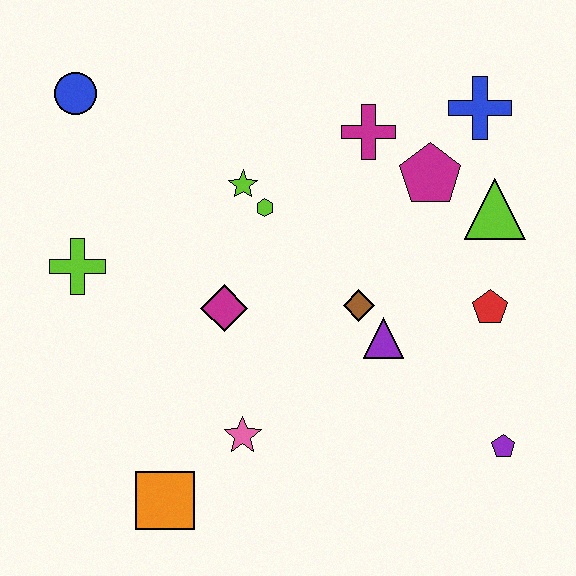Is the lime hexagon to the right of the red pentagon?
No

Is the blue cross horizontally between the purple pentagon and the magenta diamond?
Yes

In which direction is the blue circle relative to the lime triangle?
The blue circle is to the left of the lime triangle.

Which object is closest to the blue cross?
The magenta pentagon is closest to the blue cross.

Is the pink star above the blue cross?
No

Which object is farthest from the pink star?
The blue cross is farthest from the pink star.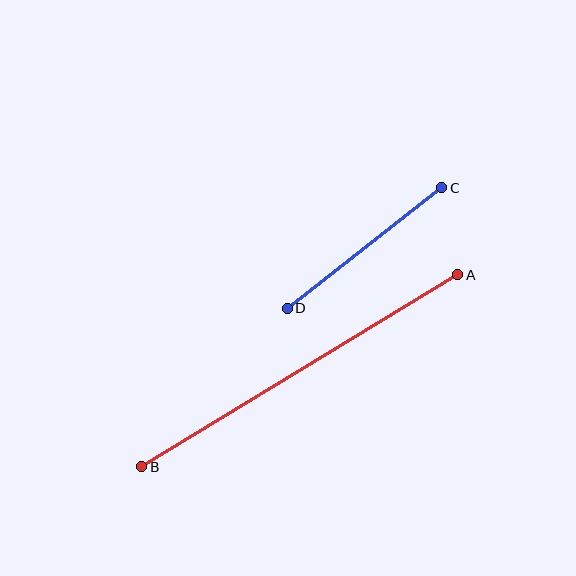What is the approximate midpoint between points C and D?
The midpoint is at approximately (364, 248) pixels.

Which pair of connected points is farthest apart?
Points A and B are farthest apart.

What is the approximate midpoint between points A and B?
The midpoint is at approximately (300, 371) pixels.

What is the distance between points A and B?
The distance is approximately 370 pixels.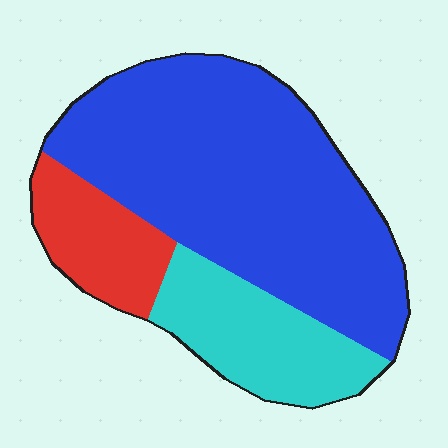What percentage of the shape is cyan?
Cyan covers roughly 20% of the shape.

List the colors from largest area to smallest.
From largest to smallest: blue, cyan, red.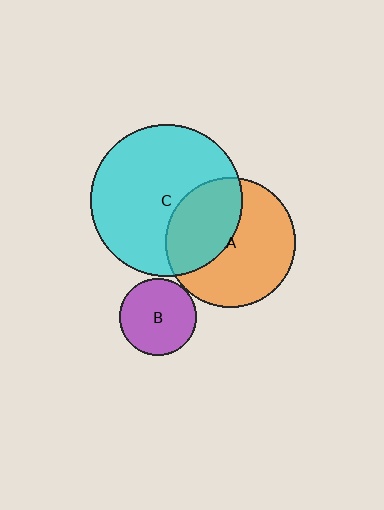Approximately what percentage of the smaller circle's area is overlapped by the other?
Approximately 40%.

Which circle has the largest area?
Circle C (cyan).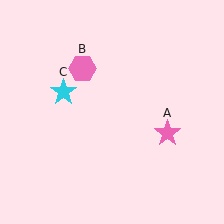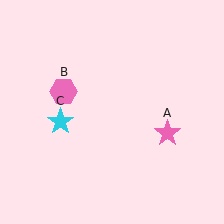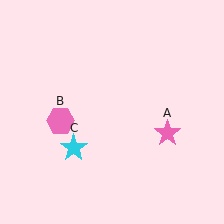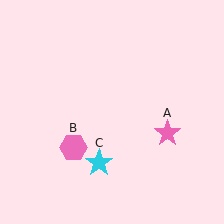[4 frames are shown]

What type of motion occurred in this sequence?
The pink hexagon (object B), cyan star (object C) rotated counterclockwise around the center of the scene.